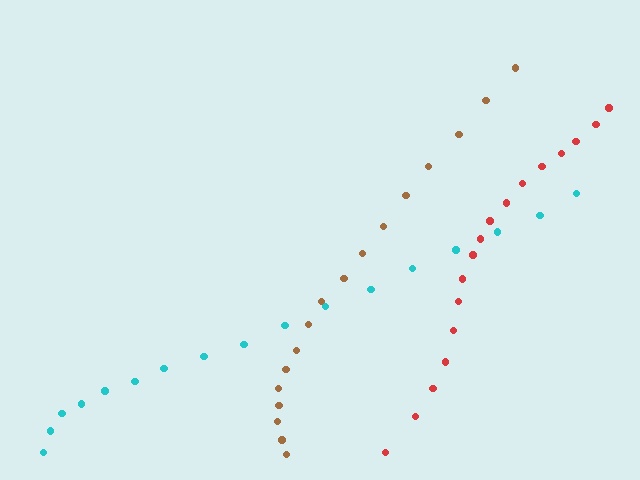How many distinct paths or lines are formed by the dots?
There are 3 distinct paths.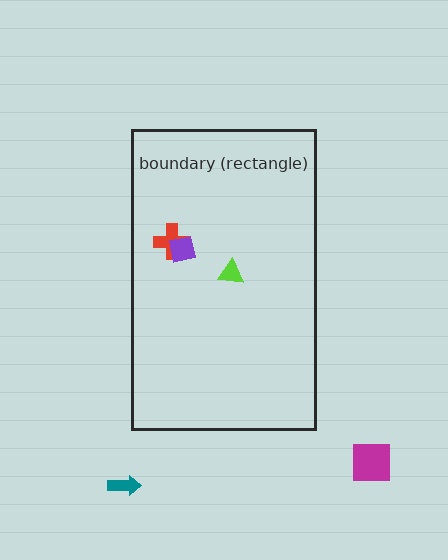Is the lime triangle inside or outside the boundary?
Inside.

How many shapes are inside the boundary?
3 inside, 2 outside.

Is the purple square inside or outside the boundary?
Inside.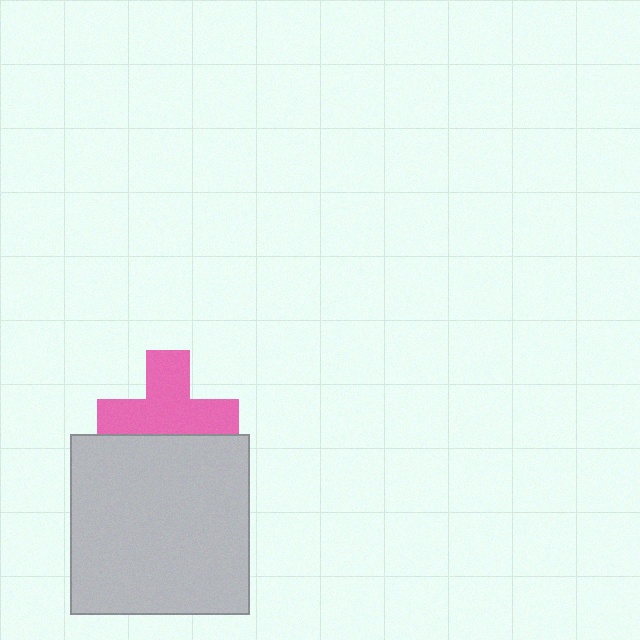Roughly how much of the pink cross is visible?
Most of it is visible (roughly 67%).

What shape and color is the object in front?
The object in front is a light gray square.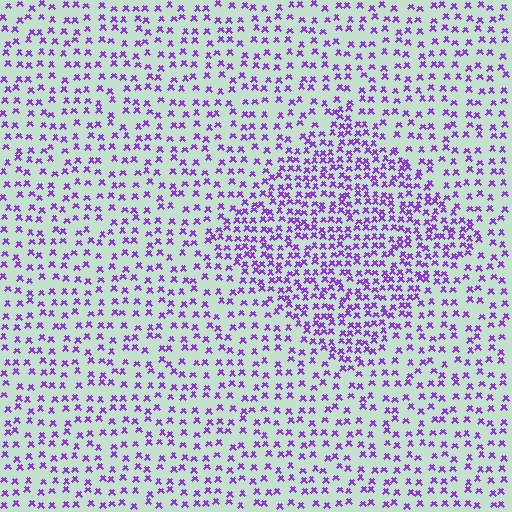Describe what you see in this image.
The image contains small purple elements arranged at two different densities. A diamond-shaped region is visible where the elements are more densely packed than the surrounding area.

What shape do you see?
I see a diamond.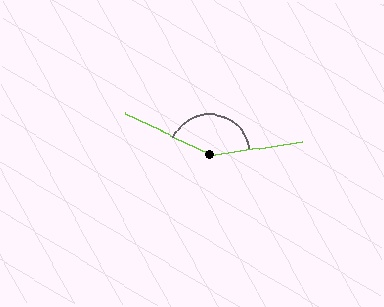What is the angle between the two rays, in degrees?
Approximately 146 degrees.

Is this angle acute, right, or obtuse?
It is obtuse.